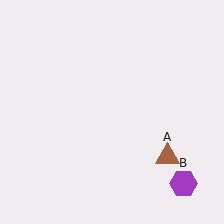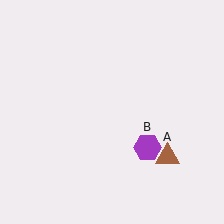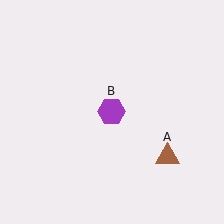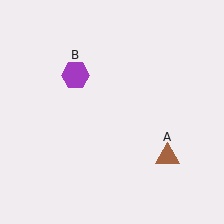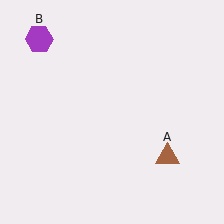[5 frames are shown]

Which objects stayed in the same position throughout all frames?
Brown triangle (object A) remained stationary.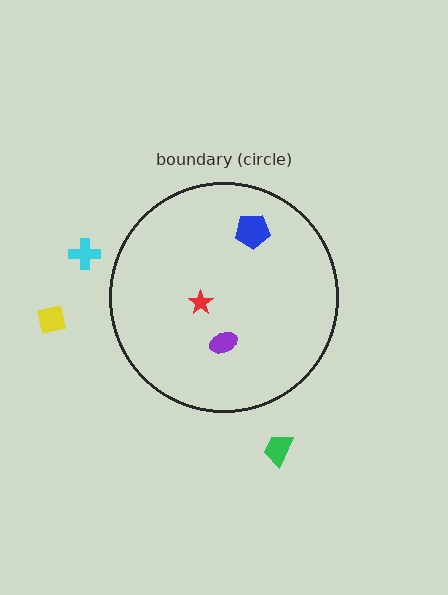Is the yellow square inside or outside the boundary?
Outside.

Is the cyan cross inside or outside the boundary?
Outside.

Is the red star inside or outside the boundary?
Inside.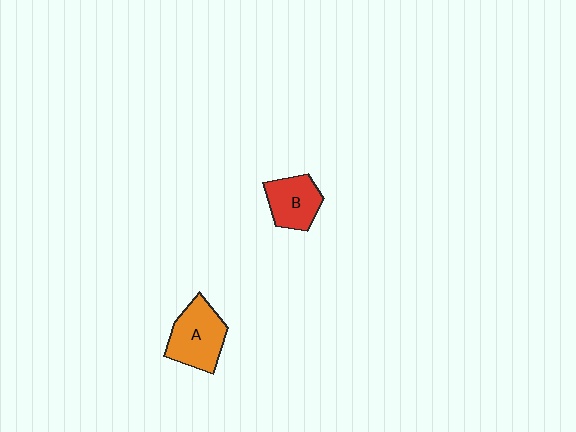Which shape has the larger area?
Shape A (orange).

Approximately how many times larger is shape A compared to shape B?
Approximately 1.3 times.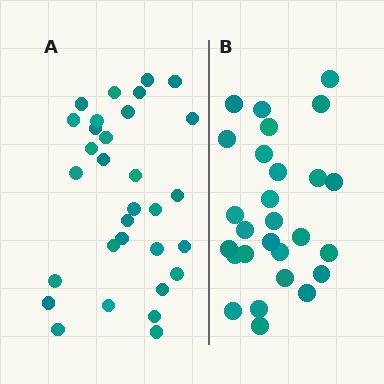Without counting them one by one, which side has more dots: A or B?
Region A (the left region) has more dots.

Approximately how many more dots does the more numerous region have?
Region A has about 4 more dots than region B.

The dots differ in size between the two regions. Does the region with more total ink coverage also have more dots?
No. Region B has more total ink coverage because its dots are larger, but region A actually contains more individual dots. Total area can be misleading — the number of items is what matters here.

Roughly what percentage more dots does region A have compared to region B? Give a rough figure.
About 15% more.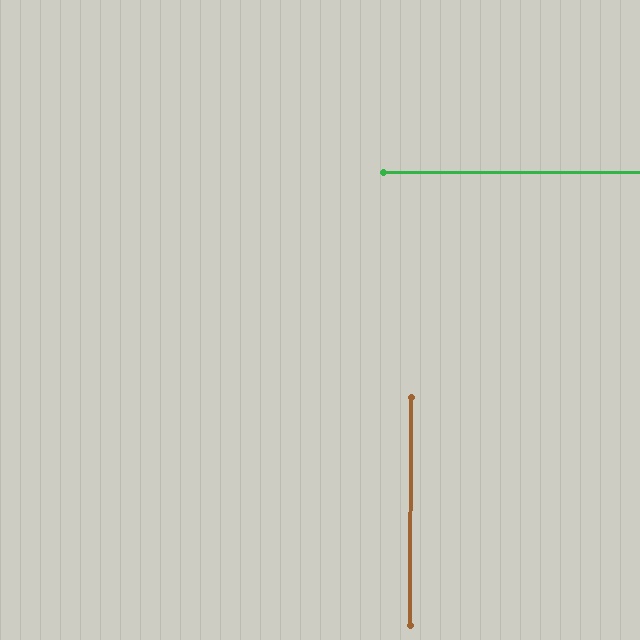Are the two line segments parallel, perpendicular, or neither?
Perpendicular — they meet at approximately 90°.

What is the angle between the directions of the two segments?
Approximately 90 degrees.